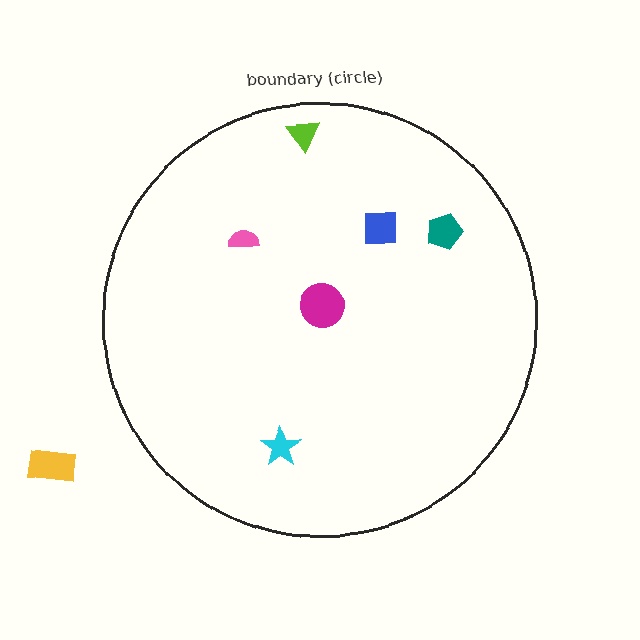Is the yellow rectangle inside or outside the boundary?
Outside.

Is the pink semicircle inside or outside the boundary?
Inside.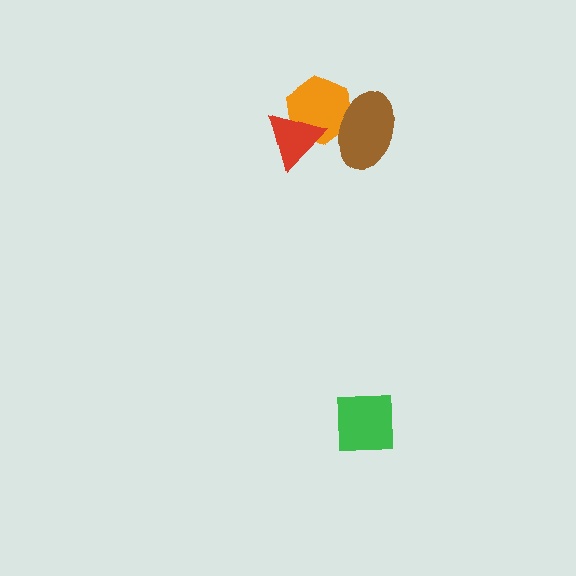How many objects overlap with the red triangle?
1 object overlaps with the red triangle.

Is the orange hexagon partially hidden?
Yes, it is partially covered by another shape.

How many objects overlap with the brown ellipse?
1 object overlaps with the brown ellipse.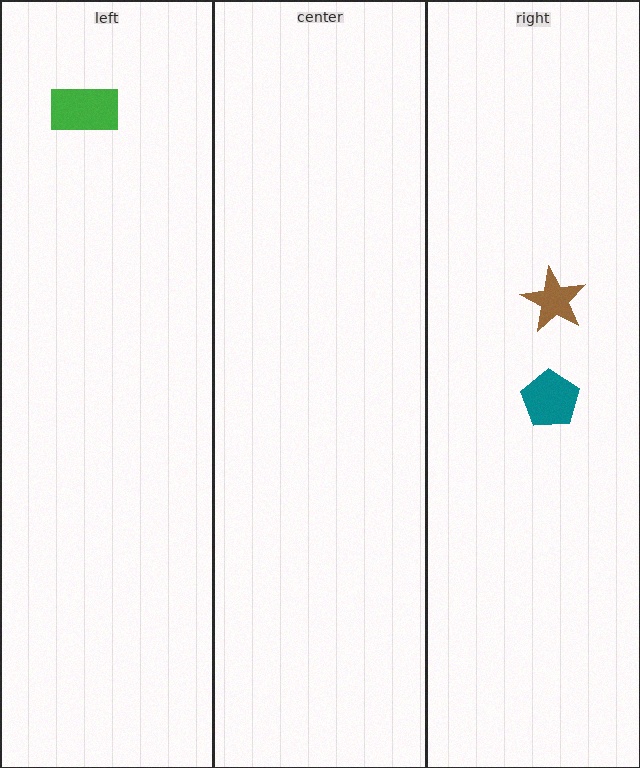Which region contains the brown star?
The right region.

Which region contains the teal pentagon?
The right region.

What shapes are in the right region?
The brown star, the teal pentagon.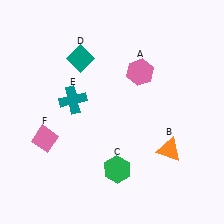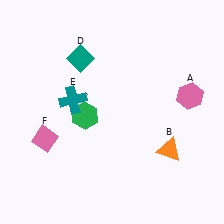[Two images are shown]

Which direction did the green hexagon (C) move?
The green hexagon (C) moved up.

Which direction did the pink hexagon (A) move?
The pink hexagon (A) moved right.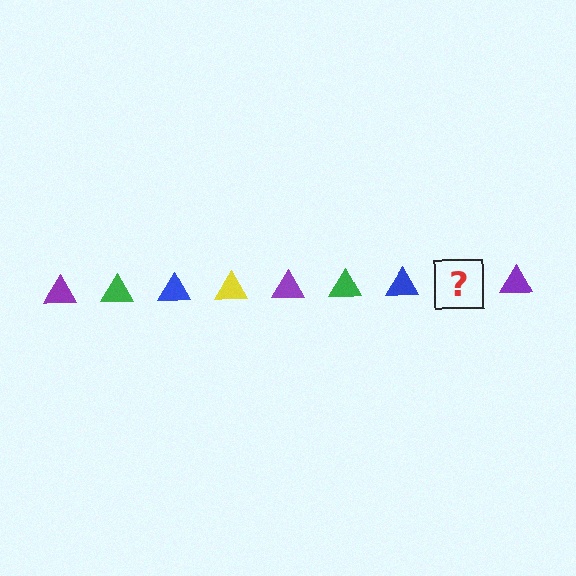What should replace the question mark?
The question mark should be replaced with a yellow triangle.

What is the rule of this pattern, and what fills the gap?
The rule is that the pattern cycles through purple, green, blue, yellow triangles. The gap should be filled with a yellow triangle.